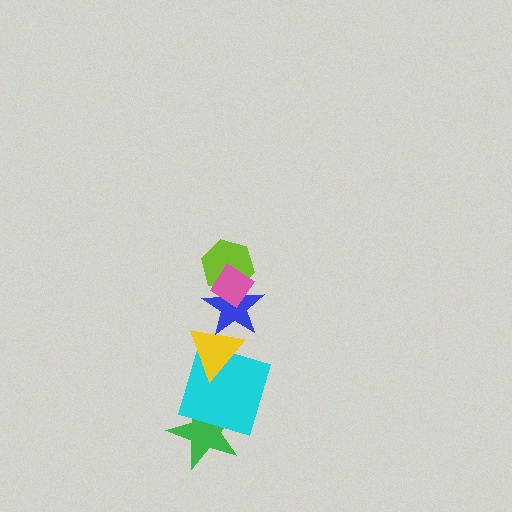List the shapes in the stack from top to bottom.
From top to bottom: the pink diamond, the lime hexagon, the blue star, the yellow triangle, the cyan square, the green star.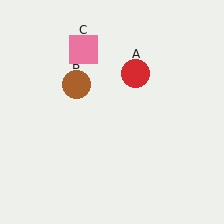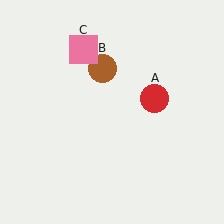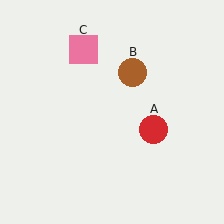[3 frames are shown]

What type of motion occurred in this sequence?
The red circle (object A), brown circle (object B) rotated clockwise around the center of the scene.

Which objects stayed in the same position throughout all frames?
Pink square (object C) remained stationary.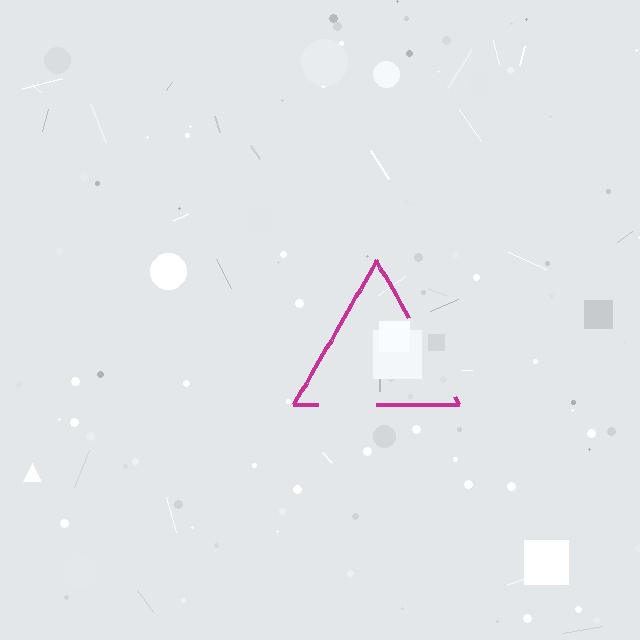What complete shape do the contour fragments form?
The contour fragments form a triangle.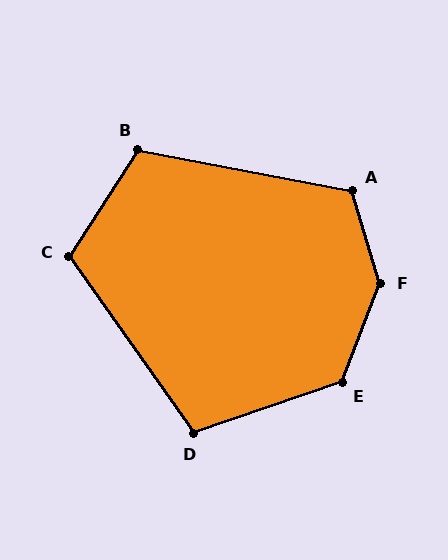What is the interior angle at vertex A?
Approximately 118 degrees (obtuse).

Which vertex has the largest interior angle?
F, at approximately 142 degrees.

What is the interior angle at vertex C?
Approximately 112 degrees (obtuse).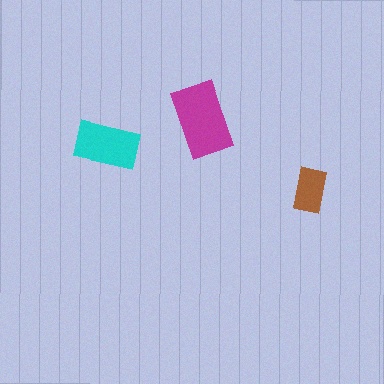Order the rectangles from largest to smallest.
the magenta one, the cyan one, the brown one.